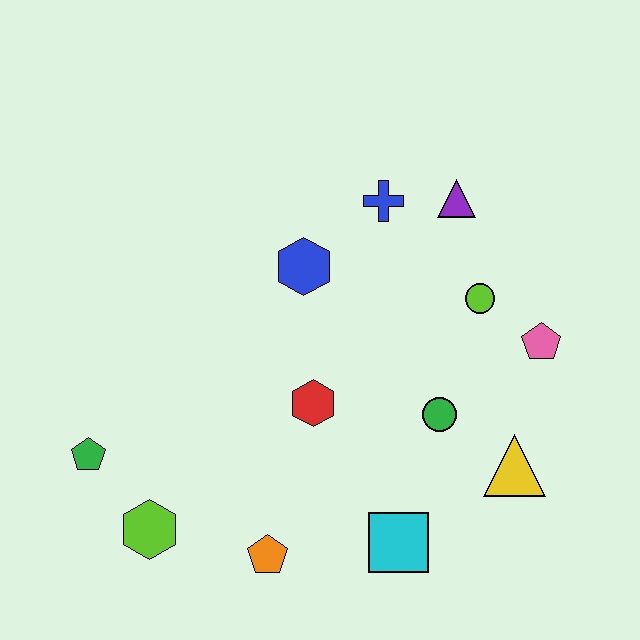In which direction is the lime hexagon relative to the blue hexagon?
The lime hexagon is below the blue hexagon.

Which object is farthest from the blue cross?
The lime hexagon is farthest from the blue cross.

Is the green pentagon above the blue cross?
No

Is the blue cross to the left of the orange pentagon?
No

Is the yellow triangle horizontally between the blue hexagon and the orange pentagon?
No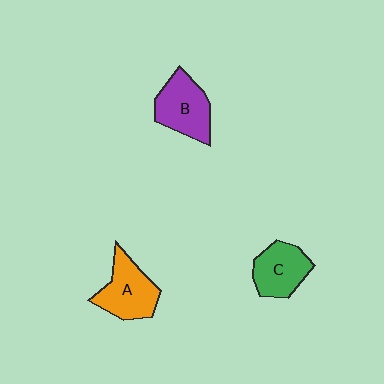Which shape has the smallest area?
Shape C (green).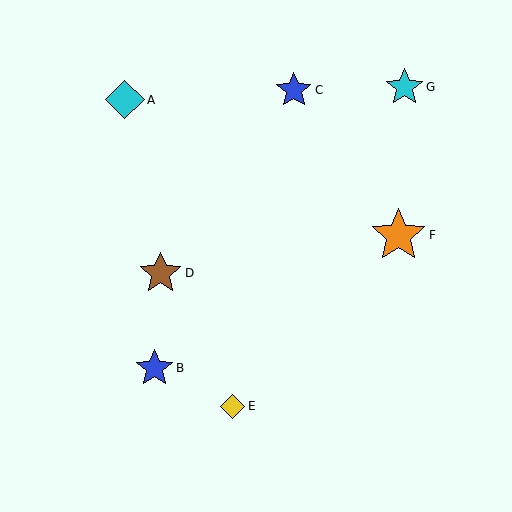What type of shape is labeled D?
Shape D is a brown star.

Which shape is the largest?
The orange star (labeled F) is the largest.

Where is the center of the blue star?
The center of the blue star is at (294, 90).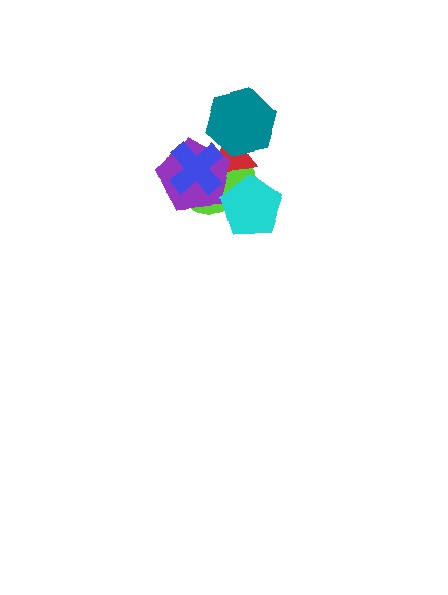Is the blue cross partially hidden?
No, no other shape covers it.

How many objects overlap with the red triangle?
5 objects overlap with the red triangle.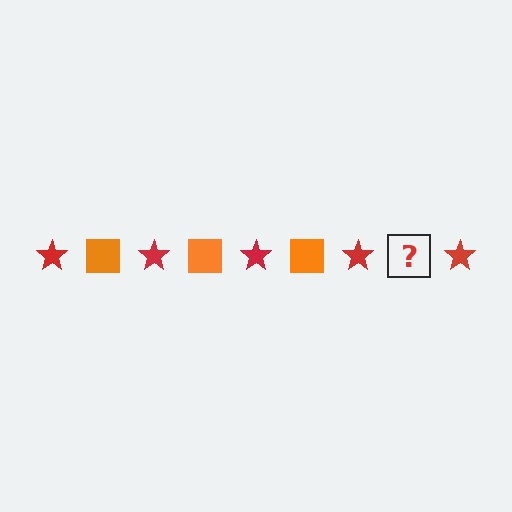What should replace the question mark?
The question mark should be replaced with an orange square.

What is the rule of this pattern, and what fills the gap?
The rule is that the pattern alternates between red star and orange square. The gap should be filled with an orange square.